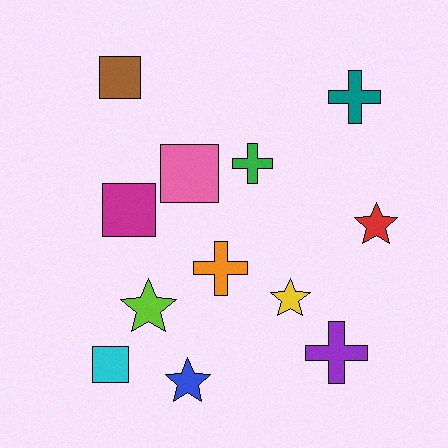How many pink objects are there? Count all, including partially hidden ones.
There is 1 pink object.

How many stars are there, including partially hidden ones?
There are 4 stars.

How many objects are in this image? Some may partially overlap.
There are 12 objects.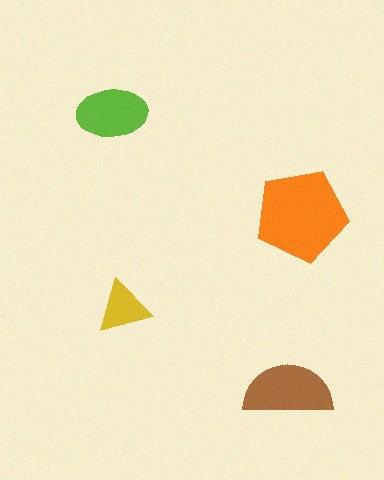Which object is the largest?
The orange pentagon.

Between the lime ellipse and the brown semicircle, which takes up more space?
The brown semicircle.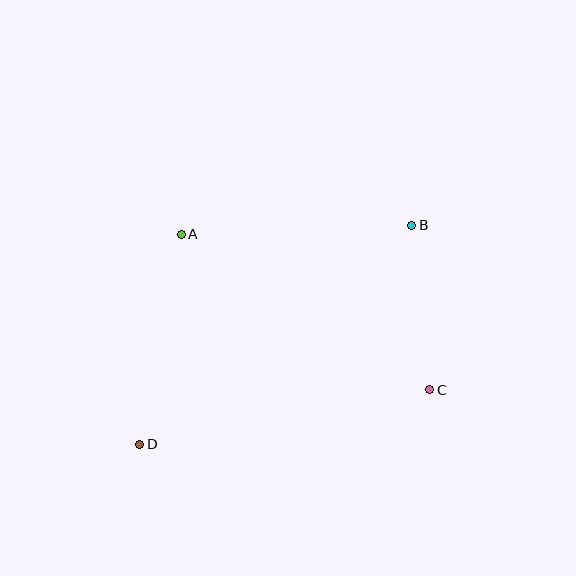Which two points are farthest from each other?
Points B and D are farthest from each other.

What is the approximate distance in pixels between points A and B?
The distance between A and B is approximately 231 pixels.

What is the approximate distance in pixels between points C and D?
The distance between C and D is approximately 295 pixels.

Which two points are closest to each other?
Points B and C are closest to each other.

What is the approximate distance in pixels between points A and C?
The distance between A and C is approximately 293 pixels.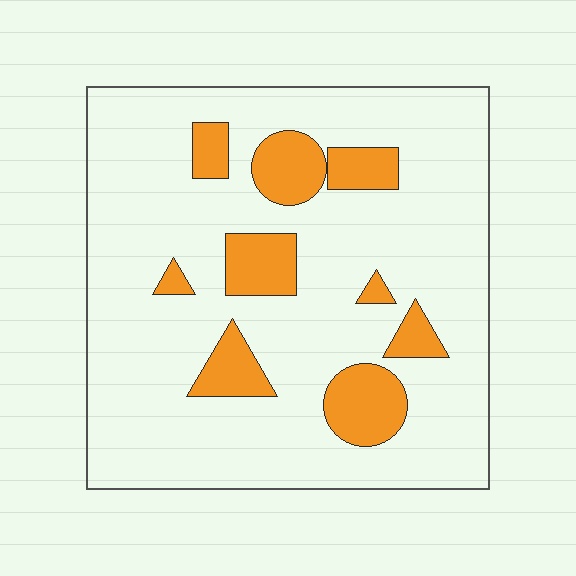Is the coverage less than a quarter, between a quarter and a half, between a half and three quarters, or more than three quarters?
Less than a quarter.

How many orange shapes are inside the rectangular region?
9.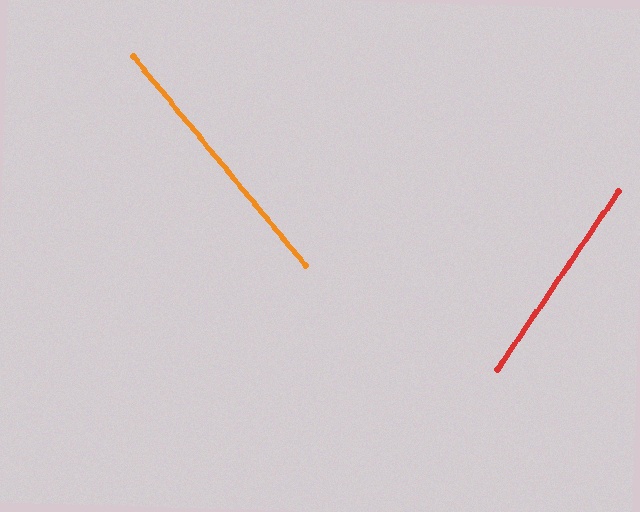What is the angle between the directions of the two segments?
Approximately 74 degrees.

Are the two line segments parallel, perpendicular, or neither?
Neither parallel nor perpendicular — they differ by about 74°.